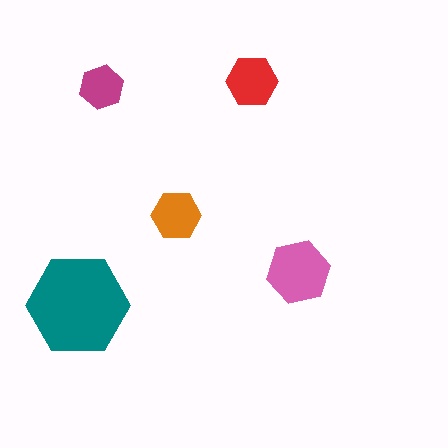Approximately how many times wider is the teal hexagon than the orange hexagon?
About 2 times wider.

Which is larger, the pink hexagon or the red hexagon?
The pink one.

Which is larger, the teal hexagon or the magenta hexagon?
The teal one.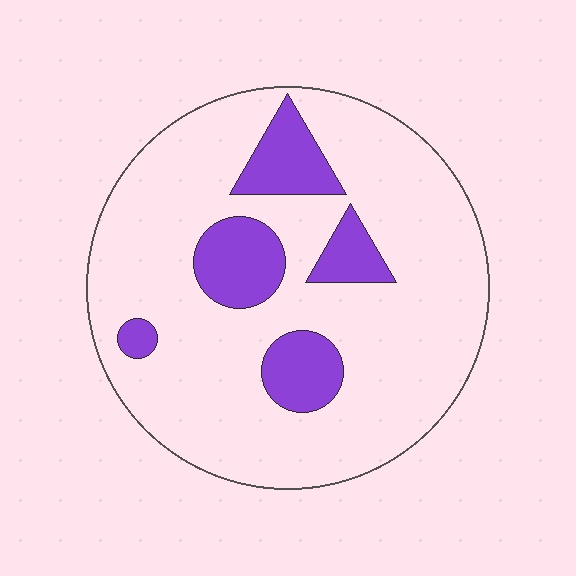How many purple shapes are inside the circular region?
5.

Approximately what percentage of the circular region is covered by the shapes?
Approximately 20%.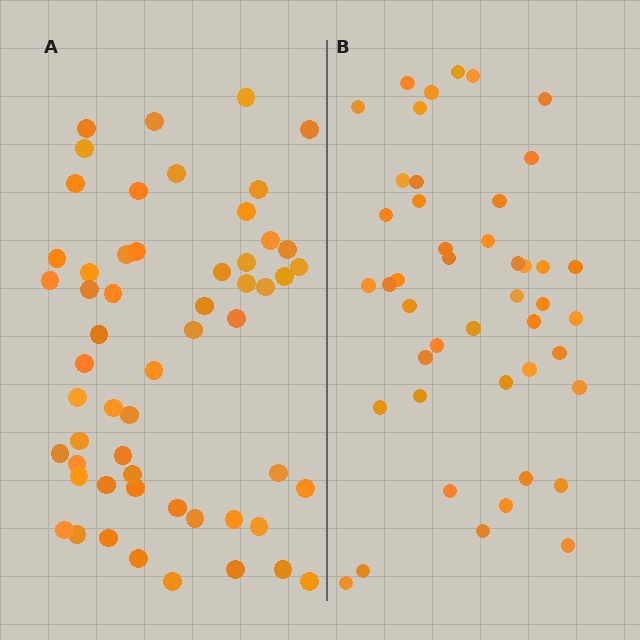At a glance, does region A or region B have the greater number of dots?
Region A (the left region) has more dots.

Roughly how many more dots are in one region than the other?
Region A has roughly 12 or so more dots than region B.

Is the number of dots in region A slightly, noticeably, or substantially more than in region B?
Region A has only slightly more — the two regions are fairly close. The ratio is roughly 1.2 to 1.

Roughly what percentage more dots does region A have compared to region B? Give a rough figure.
About 25% more.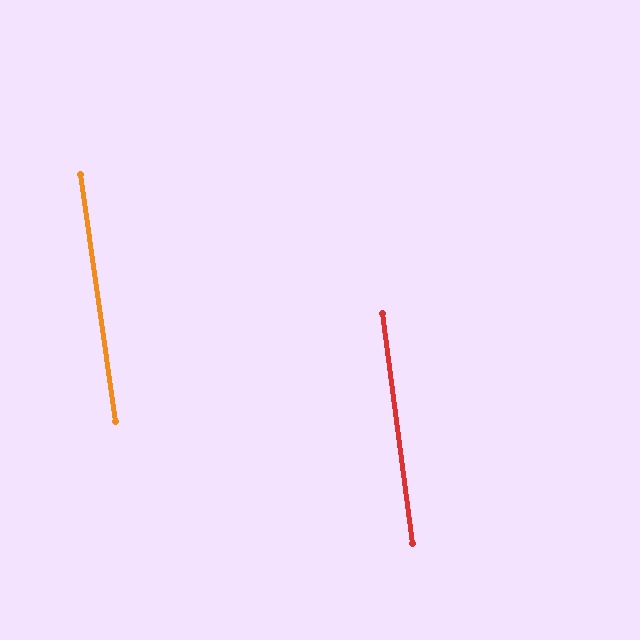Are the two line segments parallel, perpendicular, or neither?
Parallel — their directions differ by only 0.7°.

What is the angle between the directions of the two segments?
Approximately 1 degree.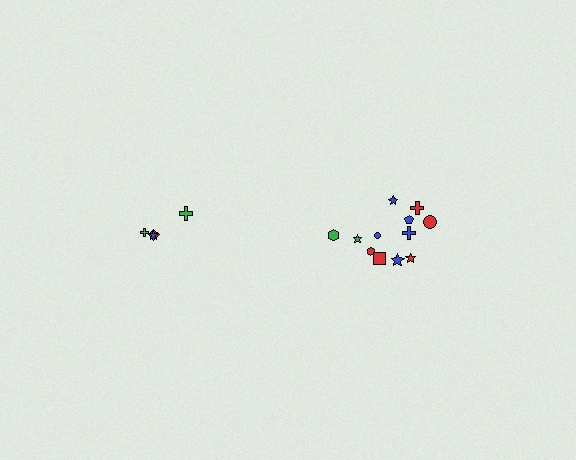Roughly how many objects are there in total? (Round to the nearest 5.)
Roughly 15 objects in total.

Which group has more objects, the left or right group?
The right group.